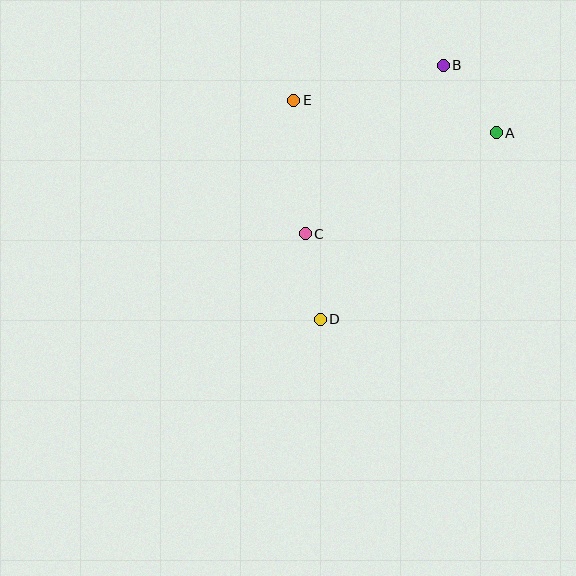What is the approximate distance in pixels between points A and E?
The distance between A and E is approximately 205 pixels.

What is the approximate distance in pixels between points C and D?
The distance between C and D is approximately 87 pixels.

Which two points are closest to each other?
Points A and B are closest to each other.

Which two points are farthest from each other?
Points B and D are farthest from each other.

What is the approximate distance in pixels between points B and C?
The distance between B and C is approximately 218 pixels.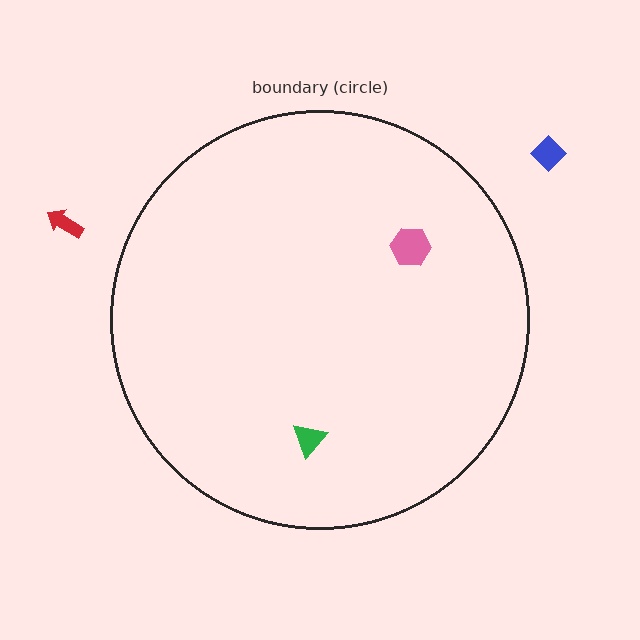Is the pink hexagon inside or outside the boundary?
Inside.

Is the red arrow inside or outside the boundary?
Outside.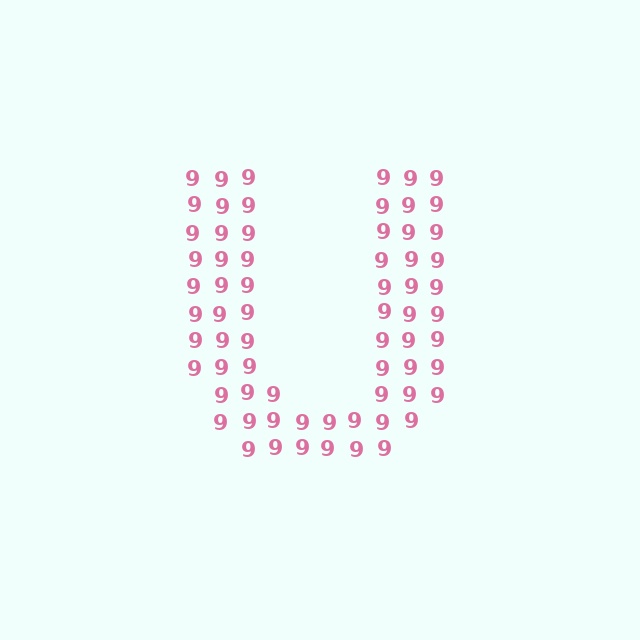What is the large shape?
The large shape is the letter U.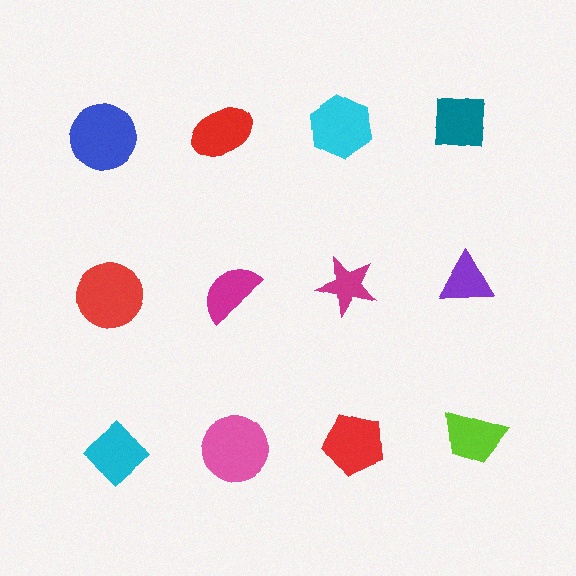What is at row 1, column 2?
A red ellipse.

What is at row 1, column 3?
A cyan hexagon.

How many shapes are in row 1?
4 shapes.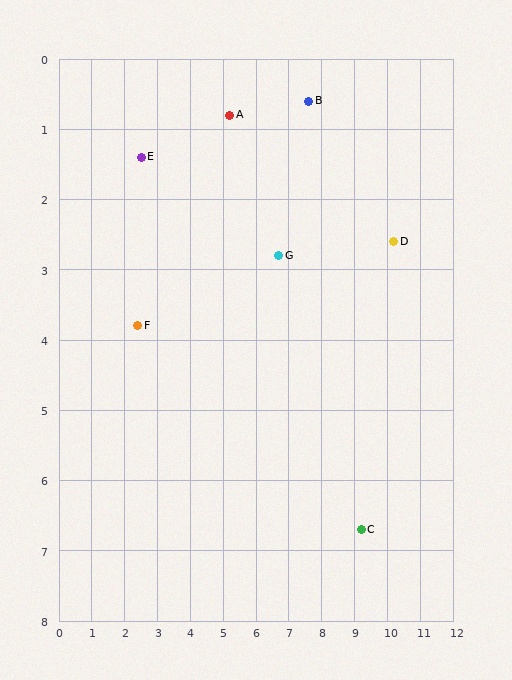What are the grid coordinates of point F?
Point F is at approximately (2.4, 3.8).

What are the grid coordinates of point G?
Point G is at approximately (6.7, 2.8).